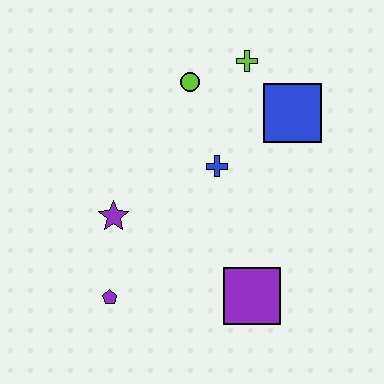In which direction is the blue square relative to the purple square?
The blue square is above the purple square.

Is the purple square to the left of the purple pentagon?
No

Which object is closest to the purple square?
The blue cross is closest to the purple square.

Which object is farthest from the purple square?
The lime cross is farthest from the purple square.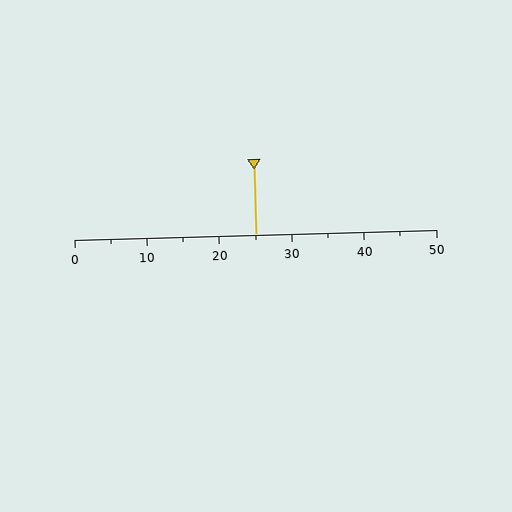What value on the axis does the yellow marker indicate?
The marker indicates approximately 25.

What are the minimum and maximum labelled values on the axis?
The axis runs from 0 to 50.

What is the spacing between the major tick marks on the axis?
The major ticks are spaced 10 apart.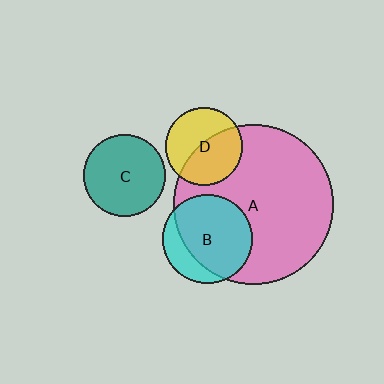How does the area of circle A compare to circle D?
Approximately 4.2 times.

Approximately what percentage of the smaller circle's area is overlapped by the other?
Approximately 75%.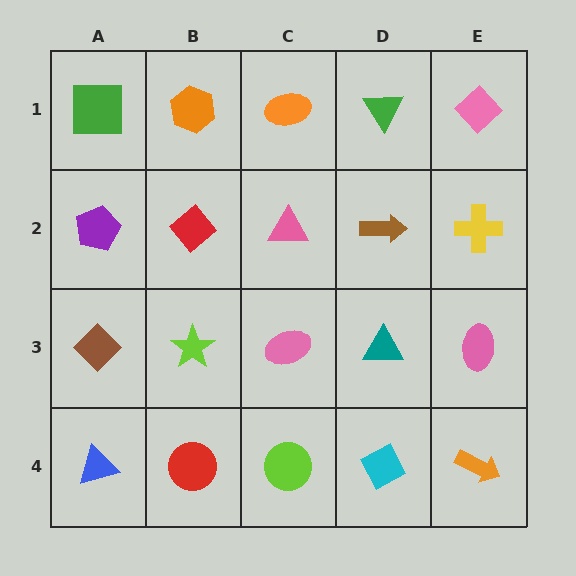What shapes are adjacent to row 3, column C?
A pink triangle (row 2, column C), a lime circle (row 4, column C), a lime star (row 3, column B), a teal triangle (row 3, column D).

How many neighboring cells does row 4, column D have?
3.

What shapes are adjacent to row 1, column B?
A red diamond (row 2, column B), a green square (row 1, column A), an orange ellipse (row 1, column C).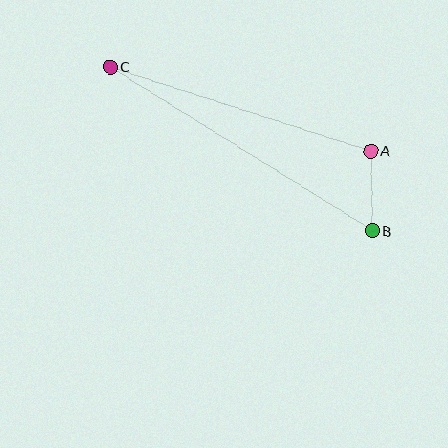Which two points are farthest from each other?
Points B and C are farthest from each other.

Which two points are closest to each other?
Points A and B are closest to each other.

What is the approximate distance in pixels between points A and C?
The distance between A and C is approximately 274 pixels.